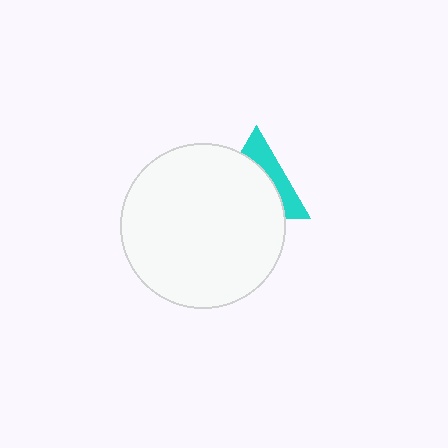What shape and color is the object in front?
The object in front is a white circle.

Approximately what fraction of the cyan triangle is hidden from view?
Roughly 66% of the cyan triangle is hidden behind the white circle.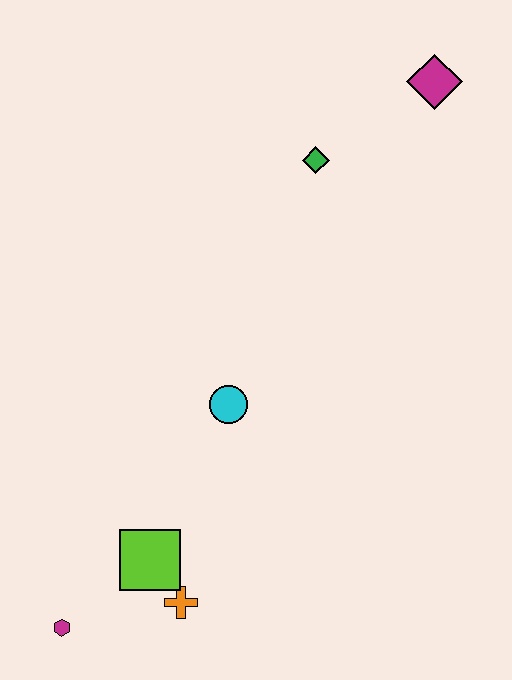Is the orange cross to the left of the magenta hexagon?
No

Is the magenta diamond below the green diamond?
No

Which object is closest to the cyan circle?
The lime square is closest to the cyan circle.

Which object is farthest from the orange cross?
The magenta diamond is farthest from the orange cross.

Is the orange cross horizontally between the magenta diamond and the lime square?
Yes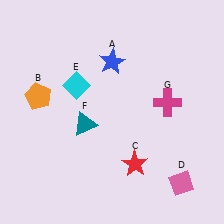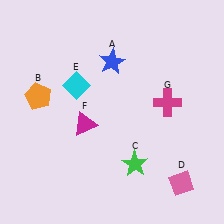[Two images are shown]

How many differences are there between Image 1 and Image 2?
There are 2 differences between the two images.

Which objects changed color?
C changed from red to green. F changed from teal to magenta.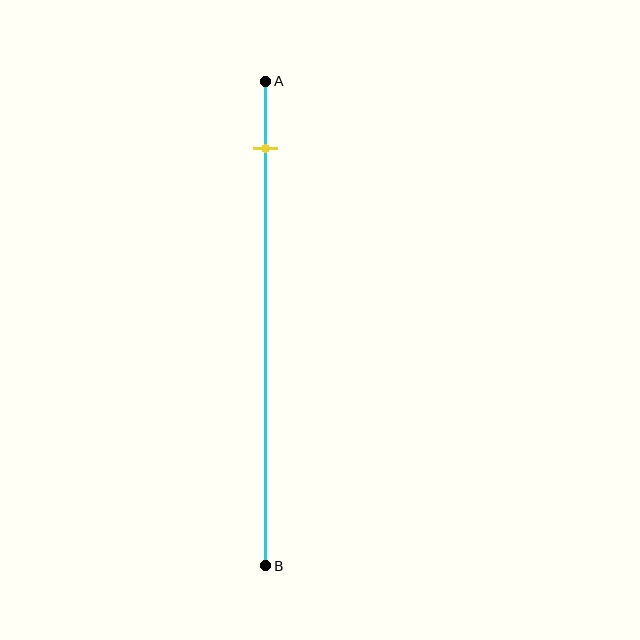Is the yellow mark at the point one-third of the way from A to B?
No, the mark is at about 15% from A, not at the 33% one-third point.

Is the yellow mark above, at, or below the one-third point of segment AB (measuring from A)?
The yellow mark is above the one-third point of segment AB.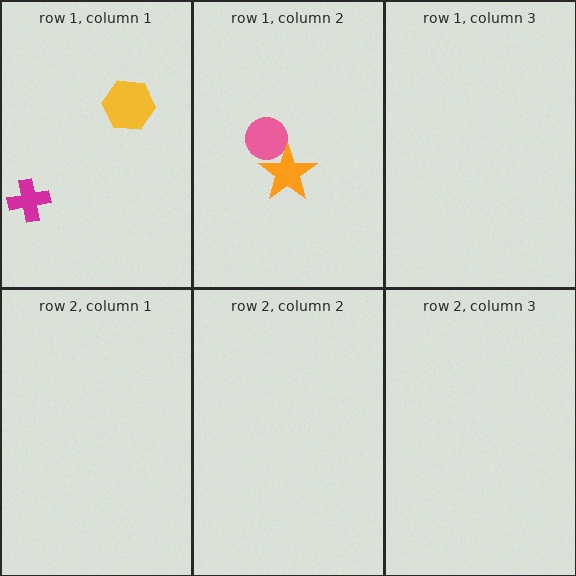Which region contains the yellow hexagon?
The row 1, column 1 region.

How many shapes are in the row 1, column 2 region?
2.